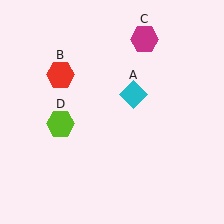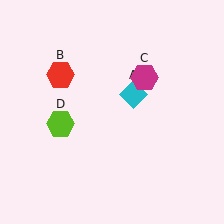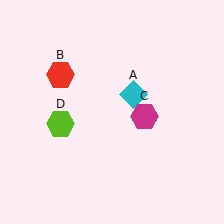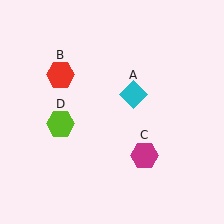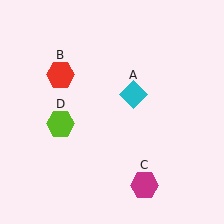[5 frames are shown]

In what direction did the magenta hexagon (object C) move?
The magenta hexagon (object C) moved down.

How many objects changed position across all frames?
1 object changed position: magenta hexagon (object C).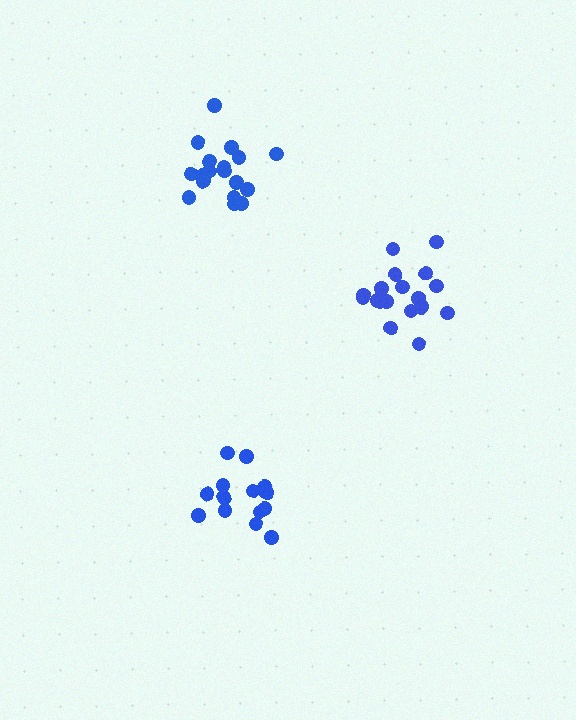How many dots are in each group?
Group 1: 18 dots, Group 2: 14 dots, Group 3: 18 dots (50 total).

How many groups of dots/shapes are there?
There are 3 groups.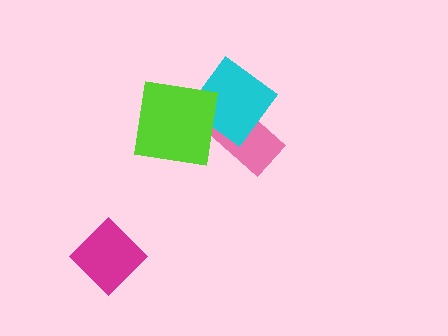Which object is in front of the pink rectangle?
The cyan diamond is in front of the pink rectangle.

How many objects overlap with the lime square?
1 object overlaps with the lime square.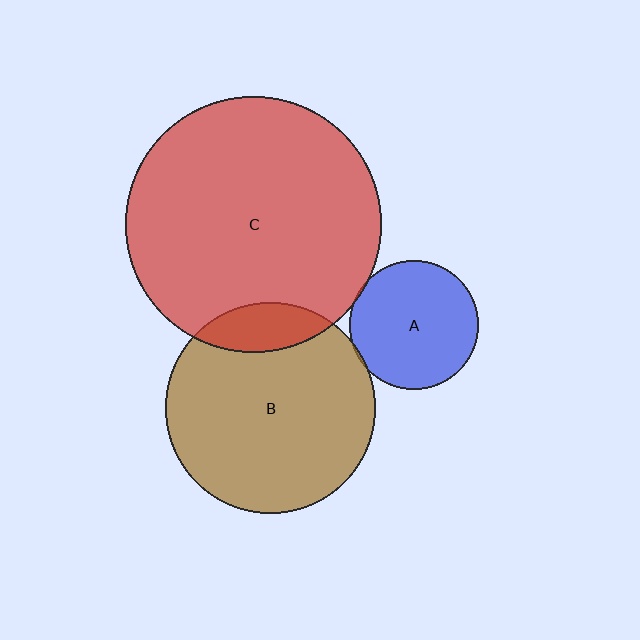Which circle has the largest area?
Circle C (red).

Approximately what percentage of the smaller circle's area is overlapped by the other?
Approximately 5%.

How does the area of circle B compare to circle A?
Approximately 2.7 times.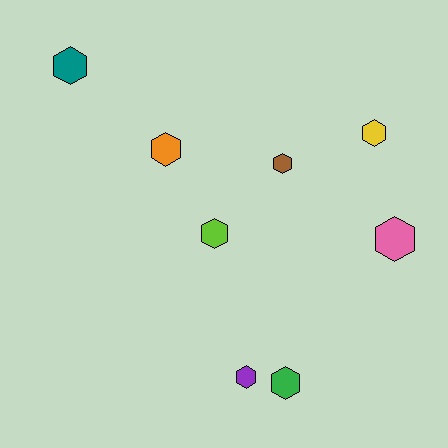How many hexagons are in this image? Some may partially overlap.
There are 8 hexagons.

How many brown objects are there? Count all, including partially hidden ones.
There is 1 brown object.